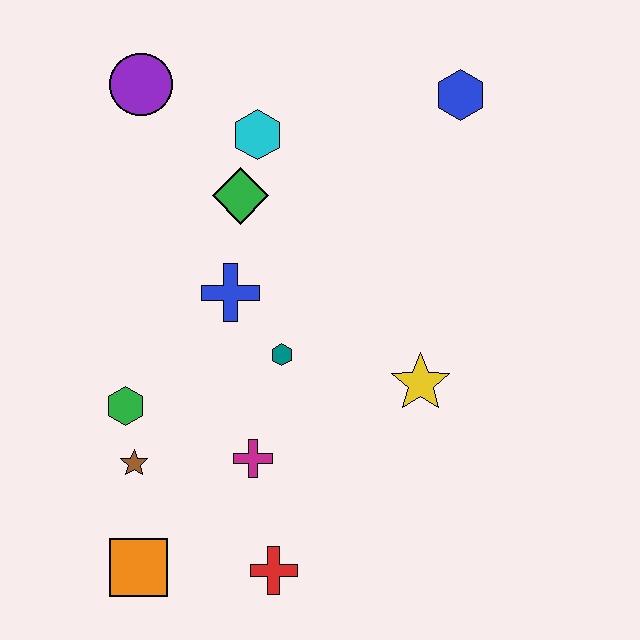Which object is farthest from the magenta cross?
The blue hexagon is farthest from the magenta cross.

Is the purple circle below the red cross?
No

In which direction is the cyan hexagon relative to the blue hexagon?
The cyan hexagon is to the left of the blue hexagon.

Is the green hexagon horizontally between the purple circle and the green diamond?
No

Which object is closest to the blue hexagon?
The cyan hexagon is closest to the blue hexagon.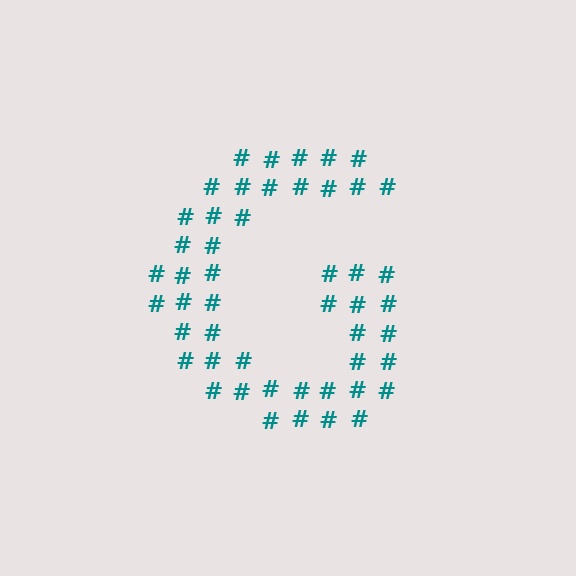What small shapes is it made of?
It is made of small hash symbols.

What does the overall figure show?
The overall figure shows the letter G.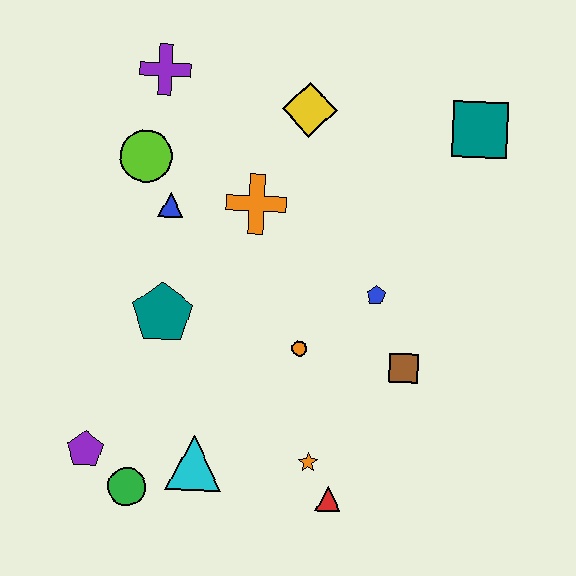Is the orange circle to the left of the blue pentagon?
Yes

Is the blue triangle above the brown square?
Yes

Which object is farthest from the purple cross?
The red triangle is farthest from the purple cross.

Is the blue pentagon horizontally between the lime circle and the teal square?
Yes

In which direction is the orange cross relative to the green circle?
The orange cross is above the green circle.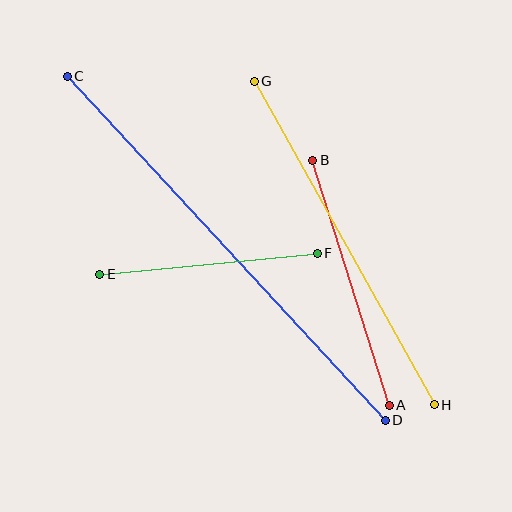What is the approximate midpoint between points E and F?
The midpoint is at approximately (208, 264) pixels.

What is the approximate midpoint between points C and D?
The midpoint is at approximately (226, 248) pixels.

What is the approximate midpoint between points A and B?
The midpoint is at approximately (351, 283) pixels.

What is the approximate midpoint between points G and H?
The midpoint is at approximately (344, 243) pixels.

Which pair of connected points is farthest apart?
Points C and D are farthest apart.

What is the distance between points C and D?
The distance is approximately 468 pixels.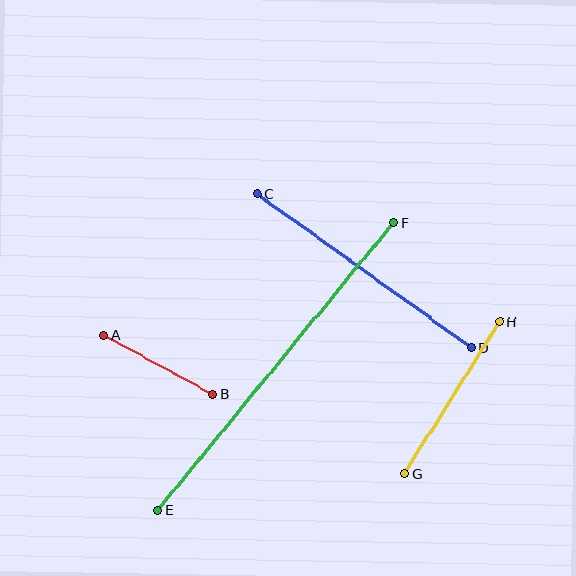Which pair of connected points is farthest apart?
Points E and F are farthest apart.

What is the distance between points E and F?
The distance is approximately 372 pixels.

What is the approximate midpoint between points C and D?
The midpoint is at approximately (364, 271) pixels.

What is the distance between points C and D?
The distance is approximately 264 pixels.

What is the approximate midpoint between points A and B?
The midpoint is at approximately (159, 365) pixels.